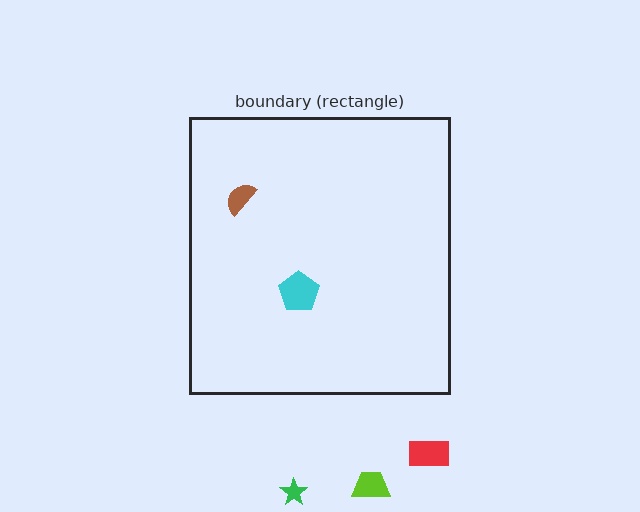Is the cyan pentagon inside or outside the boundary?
Inside.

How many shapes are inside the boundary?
2 inside, 3 outside.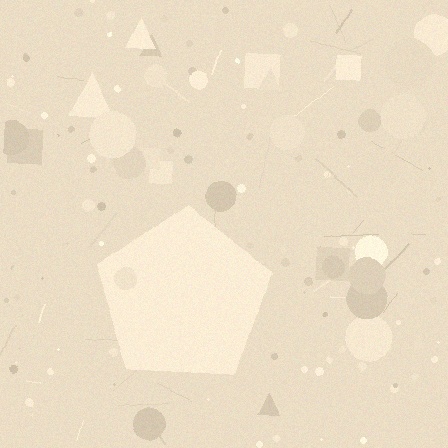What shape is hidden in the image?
A pentagon is hidden in the image.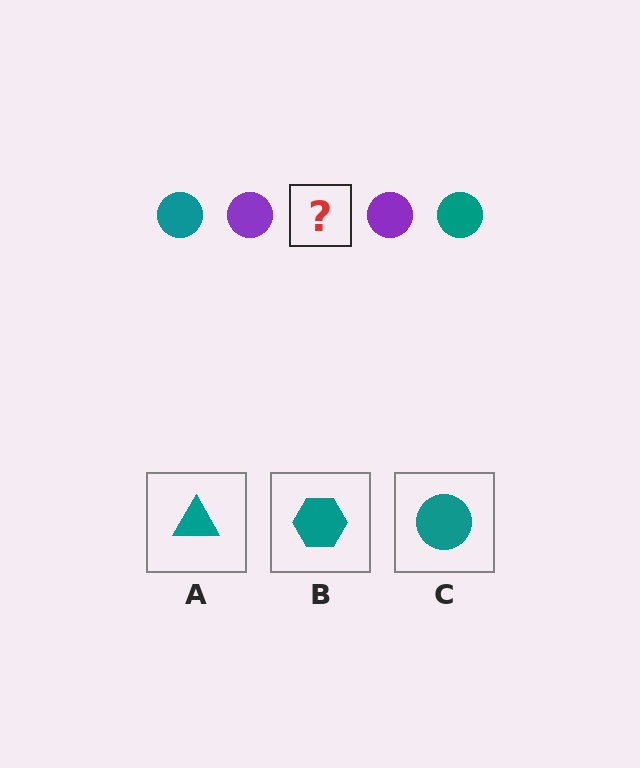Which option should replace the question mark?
Option C.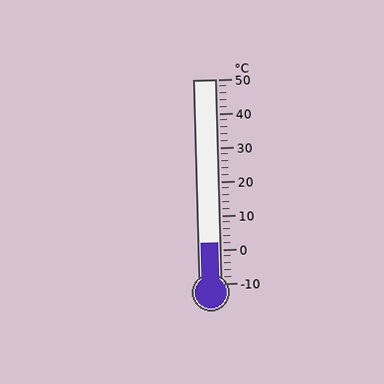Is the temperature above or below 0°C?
The temperature is above 0°C.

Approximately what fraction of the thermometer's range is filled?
The thermometer is filled to approximately 20% of its range.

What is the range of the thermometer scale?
The thermometer scale ranges from -10°C to 50°C.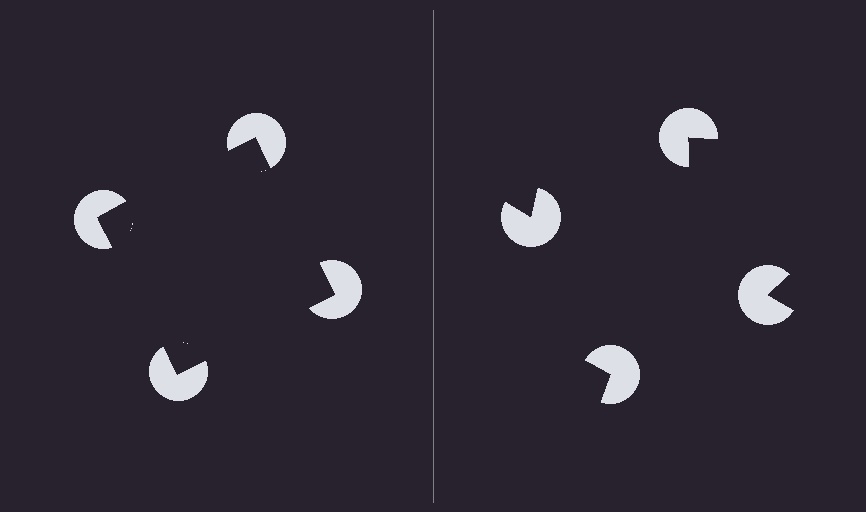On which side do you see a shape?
An illusory square appears on the left side. On the right side the wedge cuts are rotated, so no coherent shape forms.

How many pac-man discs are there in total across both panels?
8 — 4 on each side.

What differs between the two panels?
The pac-man discs are positioned identically on both sides; only the wedge orientations differ. On the left they align to a square; on the right they are misaligned.